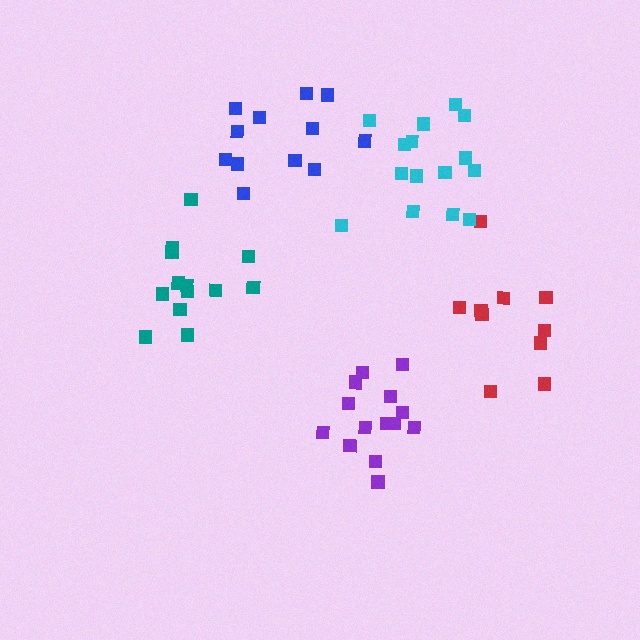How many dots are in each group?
Group 1: 10 dots, Group 2: 14 dots, Group 3: 13 dots, Group 4: 15 dots, Group 5: 12 dots (64 total).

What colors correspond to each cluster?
The clusters are colored: red, purple, teal, cyan, blue.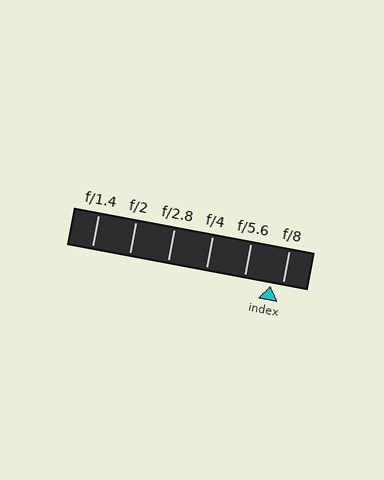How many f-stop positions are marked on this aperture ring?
There are 6 f-stop positions marked.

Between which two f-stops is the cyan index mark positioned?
The index mark is between f/5.6 and f/8.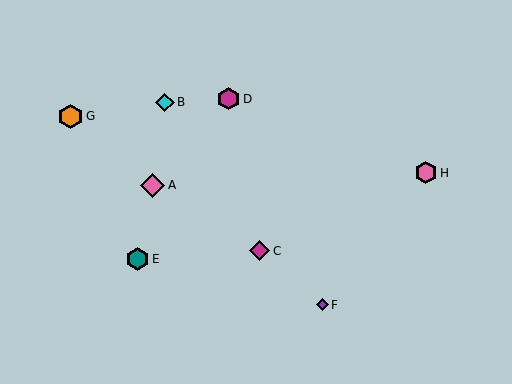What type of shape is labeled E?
Shape E is a teal hexagon.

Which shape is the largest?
The orange hexagon (labeled G) is the largest.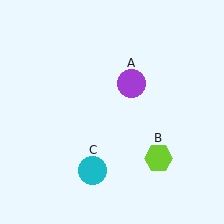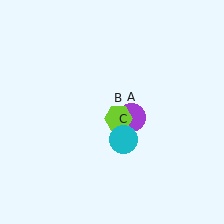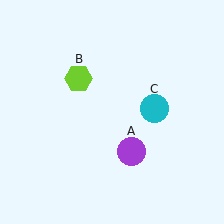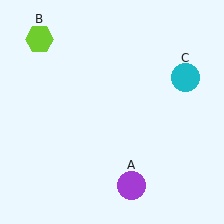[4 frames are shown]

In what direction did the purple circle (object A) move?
The purple circle (object A) moved down.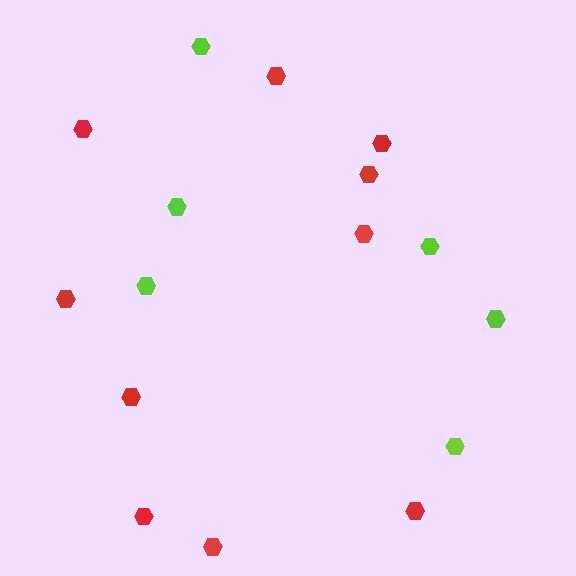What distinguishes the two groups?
There are 2 groups: one group of red hexagons (10) and one group of lime hexagons (6).